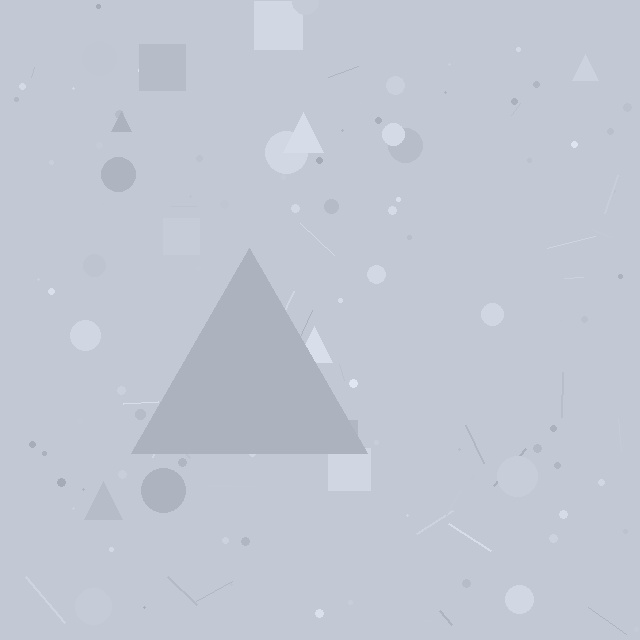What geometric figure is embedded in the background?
A triangle is embedded in the background.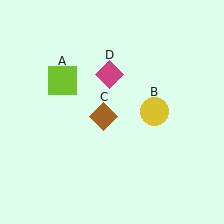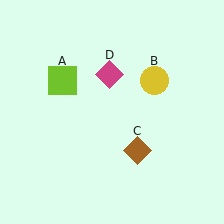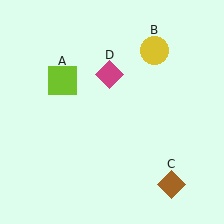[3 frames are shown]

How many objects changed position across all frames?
2 objects changed position: yellow circle (object B), brown diamond (object C).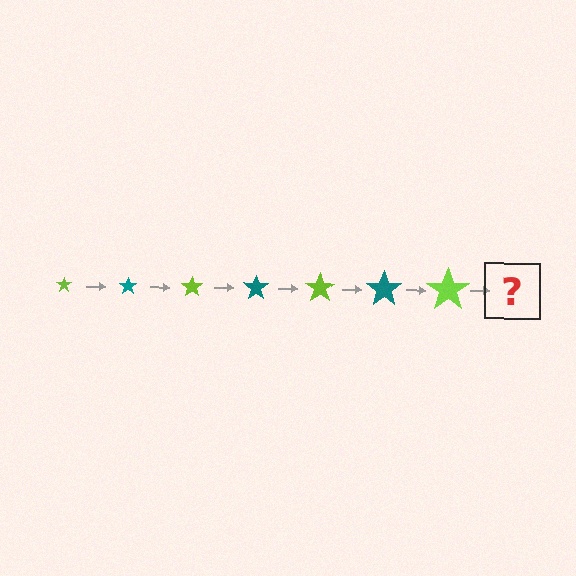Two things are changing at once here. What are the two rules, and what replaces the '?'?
The two rules are that the star grows larger each step and the color cycles through lime and teal. The '?' should be a teal star, larger than the previous one.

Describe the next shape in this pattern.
It should be a teal star, larger than the previous one.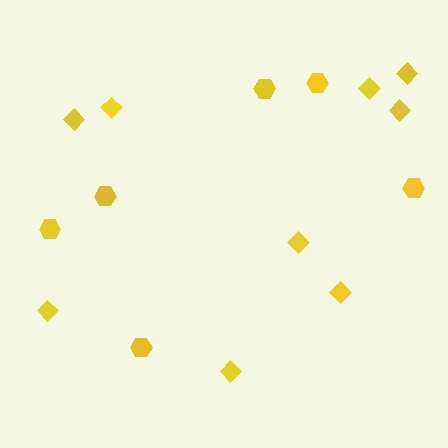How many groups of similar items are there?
There are 2 groups: one group of diamonds (9) and one group of hexagons (6).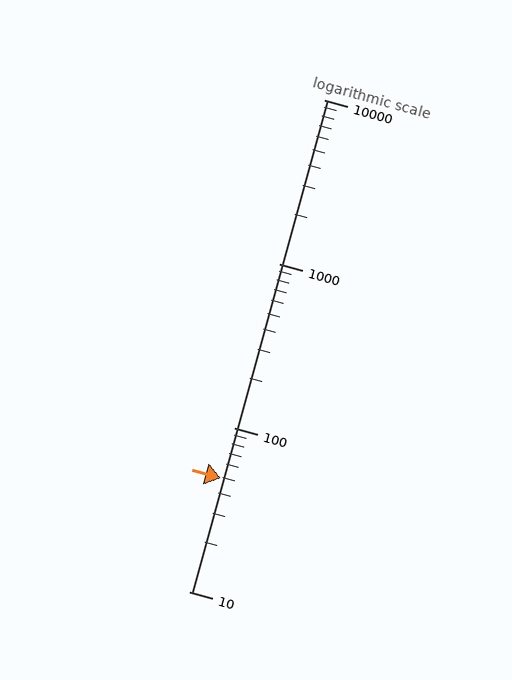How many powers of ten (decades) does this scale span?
The scale spans 3 decades, from 10 to 10000.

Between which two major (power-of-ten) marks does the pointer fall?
The pointer is between 10 and 100.